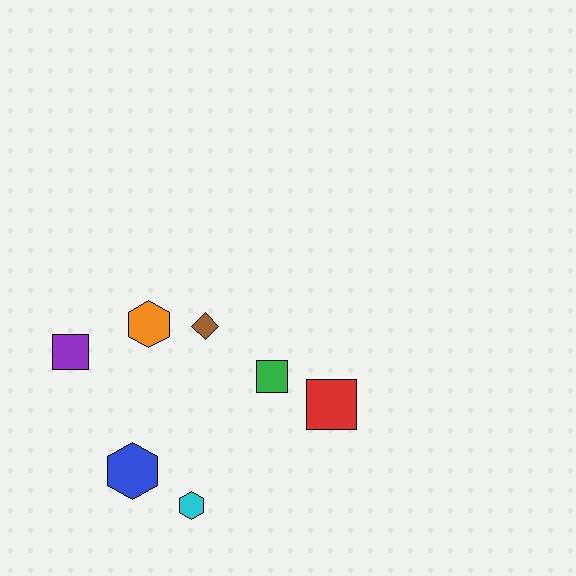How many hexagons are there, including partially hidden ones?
There are 3 hexagons.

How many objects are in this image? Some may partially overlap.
There are 7 objects.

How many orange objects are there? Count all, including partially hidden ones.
There is 1 orange object.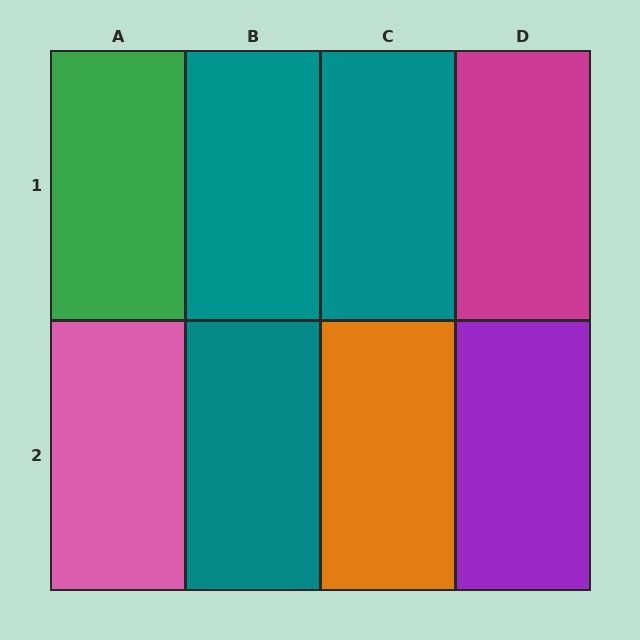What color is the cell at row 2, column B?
Teal.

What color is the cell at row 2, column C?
Orange.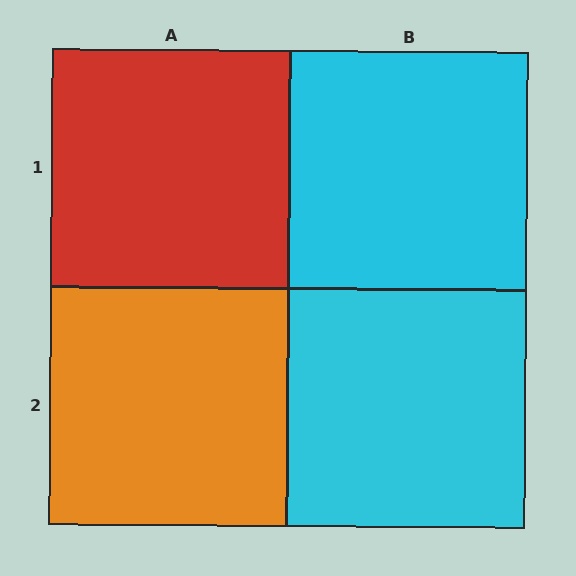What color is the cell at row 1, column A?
Red.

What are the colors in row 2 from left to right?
Orange, cyan.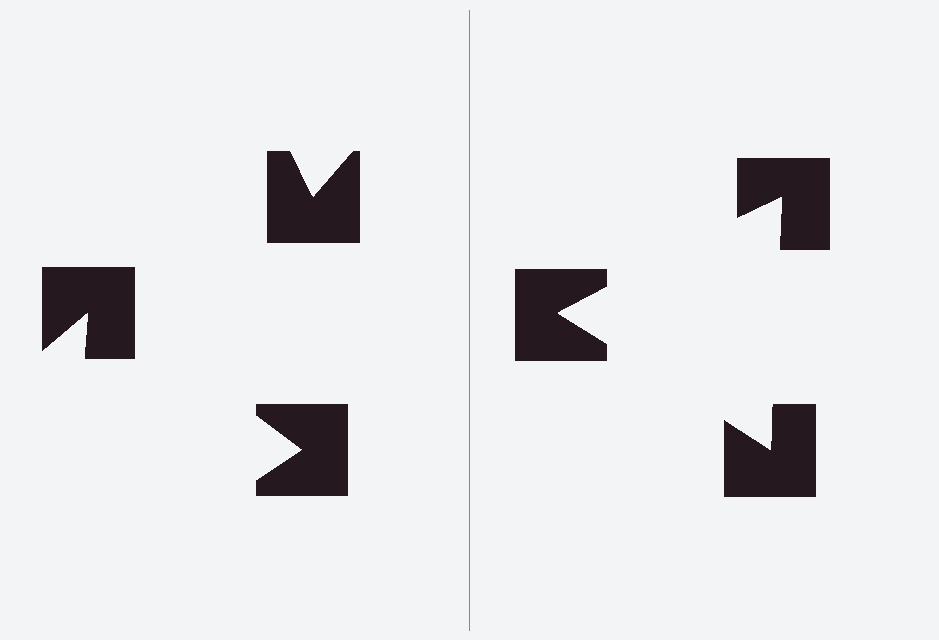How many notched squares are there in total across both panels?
6 — 3 on each side.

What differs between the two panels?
The notched squares are positioned identically on both sides; only the wedge orientations differ. On the right they align to a triangle; on the left they are misaligned.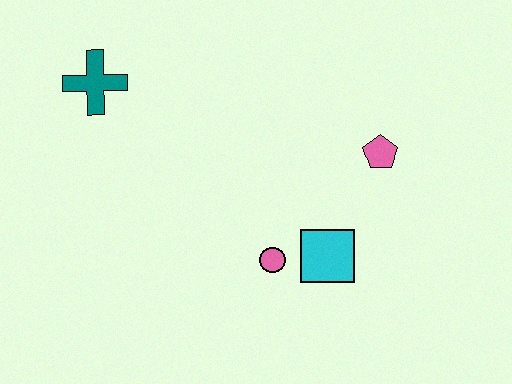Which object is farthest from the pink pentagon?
The teal cross is farthest from the pink pentagon.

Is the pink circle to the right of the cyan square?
No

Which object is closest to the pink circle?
The cyan square is closest to the pink circle.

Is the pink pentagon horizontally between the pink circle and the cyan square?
No